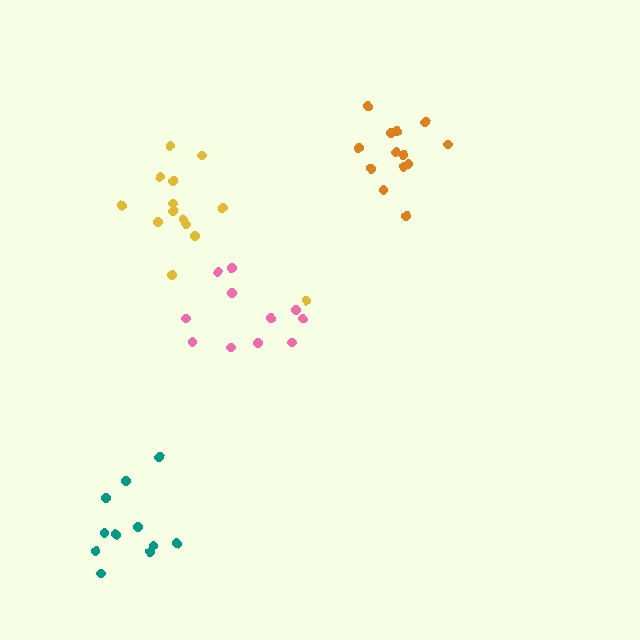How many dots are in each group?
Group 1: 11 dots, Group 2: 11 dots, Group 3: 13 dots, Group 4: 14 dots (49 total).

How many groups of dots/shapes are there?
There are 4 groups.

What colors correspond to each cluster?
The clusters are colored: pink, teal, orange, yellow.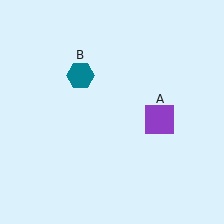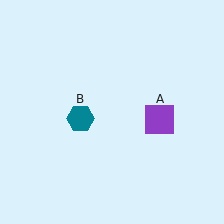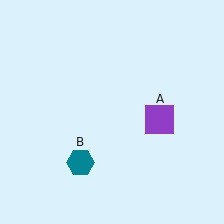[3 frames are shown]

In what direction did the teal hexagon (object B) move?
The teal hexagon (object B) moved down.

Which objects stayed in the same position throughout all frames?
Purple square (object A) remained stationary.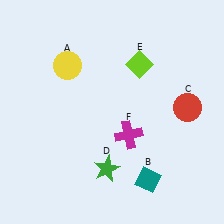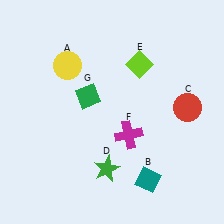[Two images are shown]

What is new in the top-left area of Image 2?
A green diamond (G) was added in the top-left area of Image 2.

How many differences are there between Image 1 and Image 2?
There is 1 difference between the two images.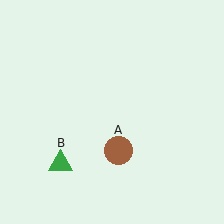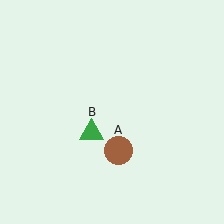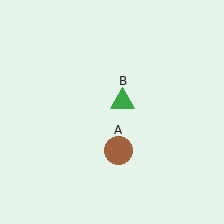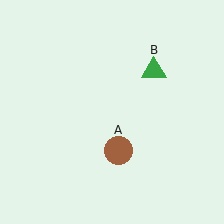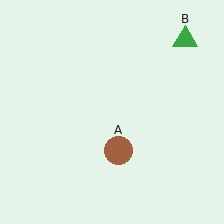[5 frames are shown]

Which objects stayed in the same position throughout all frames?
Brown circle (object A) remained stationary.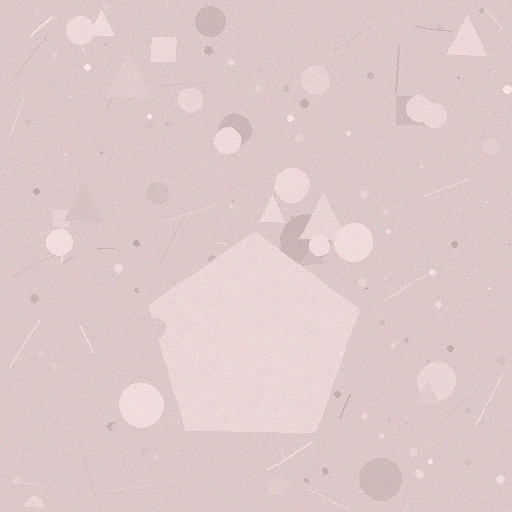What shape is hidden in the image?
A pentagon is hidden in the image.